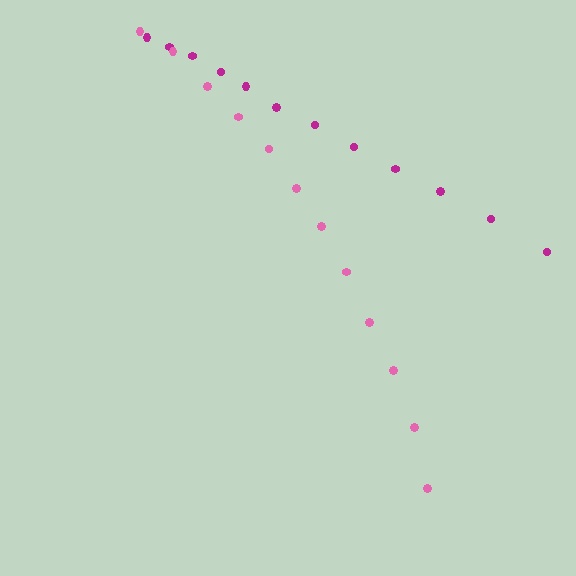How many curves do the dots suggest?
There are 2 distinct paths.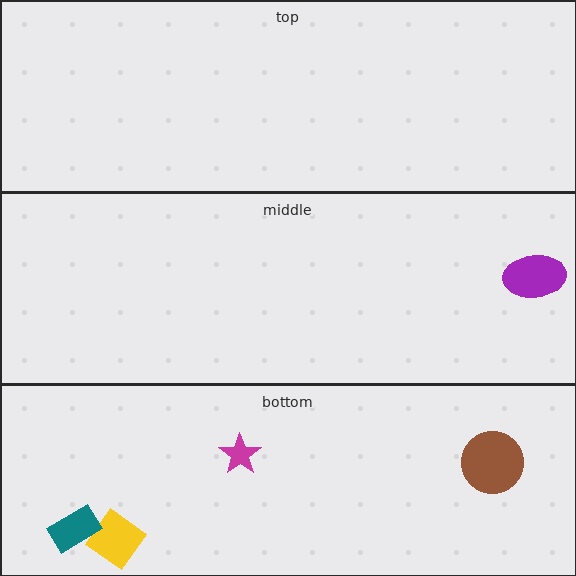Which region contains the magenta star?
The bottom region.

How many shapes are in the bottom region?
4.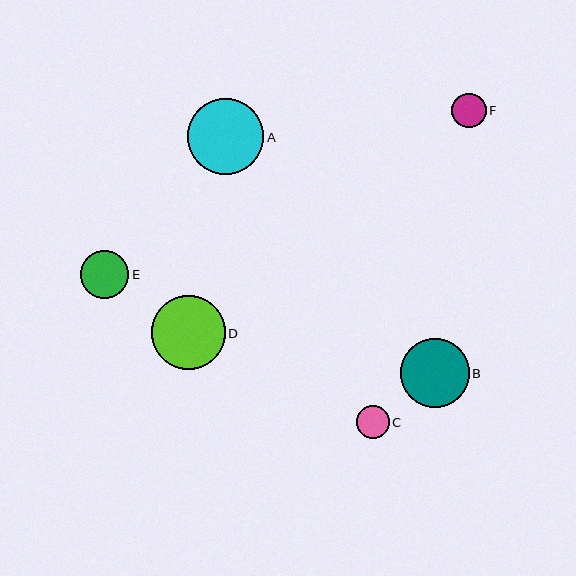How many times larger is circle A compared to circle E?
Circle A is approximately 1.6 times the size of circle E.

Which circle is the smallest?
Circle C is the smallest with a size of approximately 33 pixels.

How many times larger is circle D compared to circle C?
Circle D is approximately 2.3 times the size of circle C.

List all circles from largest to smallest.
From largest to smallest: A, D, B, E, F, C.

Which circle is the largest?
Circle A is the largest with a size of approximately 76 pixels.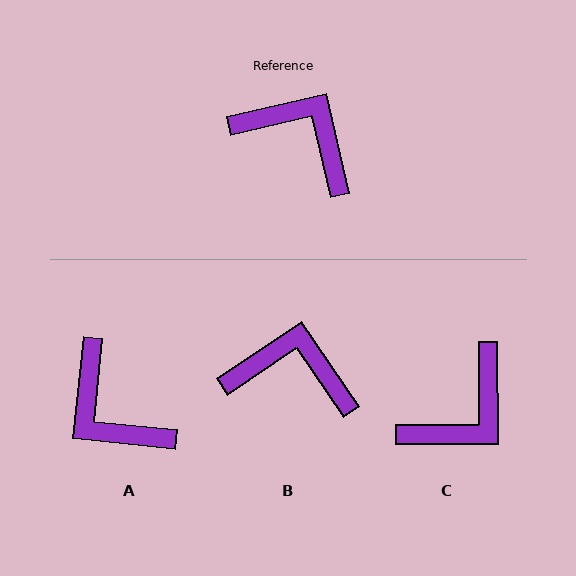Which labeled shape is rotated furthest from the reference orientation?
A, about 161 degrees away.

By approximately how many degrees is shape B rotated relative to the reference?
Approximately 21 degrees counter-clockwise.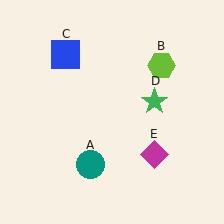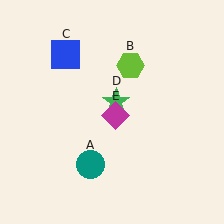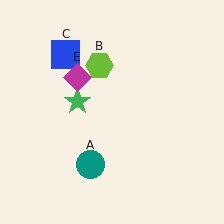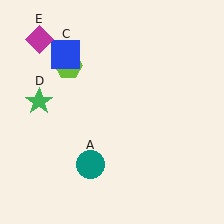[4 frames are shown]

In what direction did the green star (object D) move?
The green star (object D) moved left.